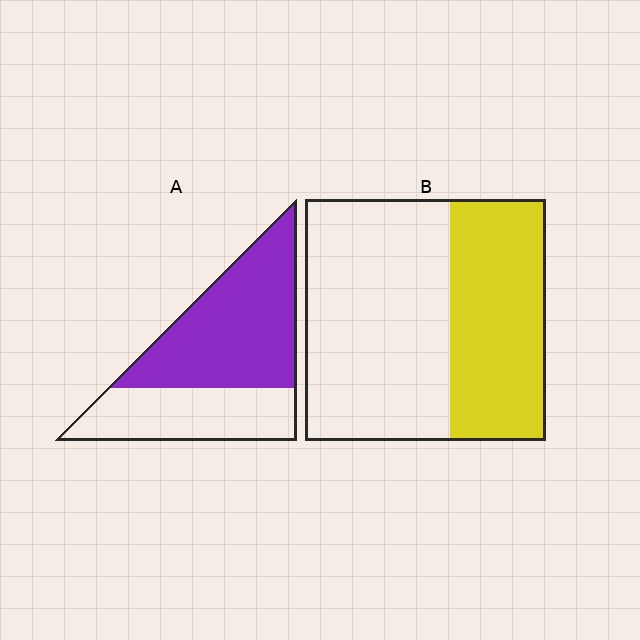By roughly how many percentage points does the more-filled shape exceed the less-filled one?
By roughly 20 percentage points (A over B).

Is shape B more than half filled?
No.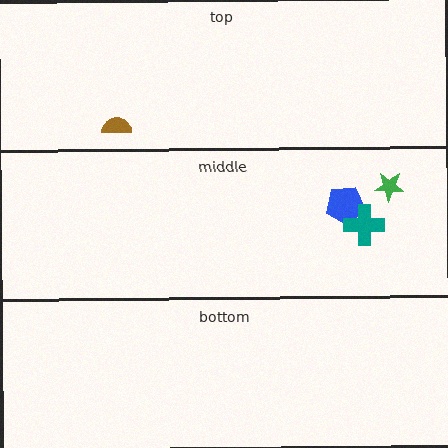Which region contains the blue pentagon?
The middle region.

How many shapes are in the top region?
1.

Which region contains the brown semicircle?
The top region.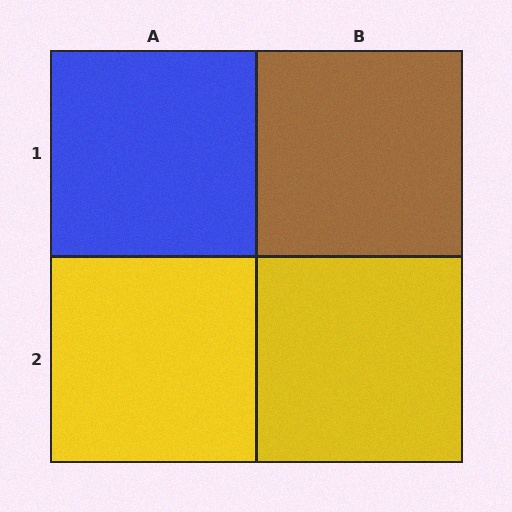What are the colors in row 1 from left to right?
Blue, brown.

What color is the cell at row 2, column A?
Yellow.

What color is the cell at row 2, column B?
Yellow.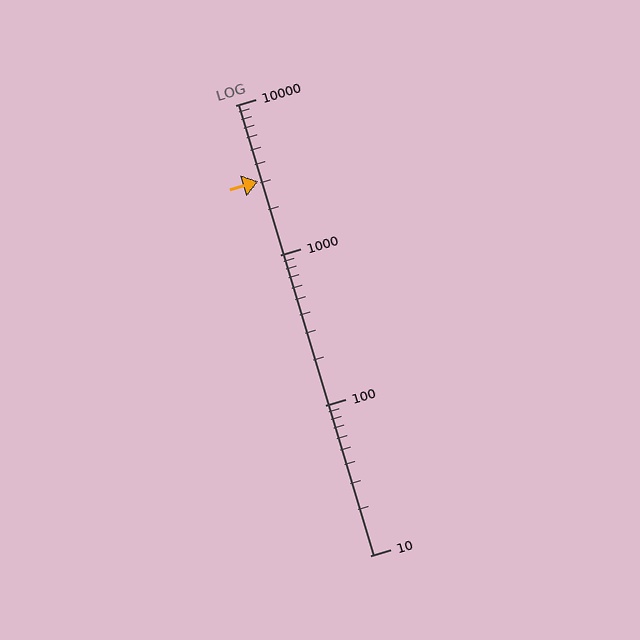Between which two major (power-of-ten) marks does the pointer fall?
The pointer is between 1000 and 10000.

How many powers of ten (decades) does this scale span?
The scale spans 3 decades, from 10 to 10000.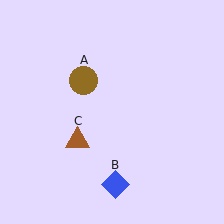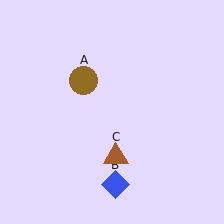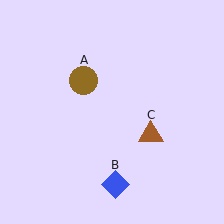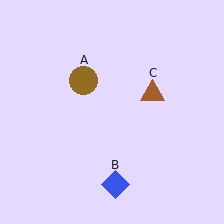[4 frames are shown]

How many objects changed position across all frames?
1 object changed position: brown triangle (object C).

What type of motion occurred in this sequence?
The brown triangle (object C) rotated counterclockwise around the center of the scene.